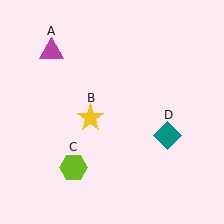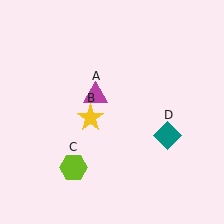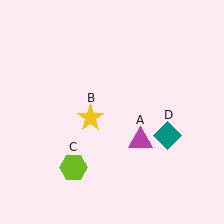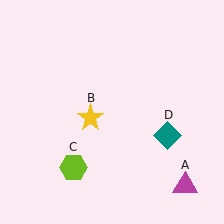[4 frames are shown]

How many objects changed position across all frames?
1 object changed position: magenta triangle (object A).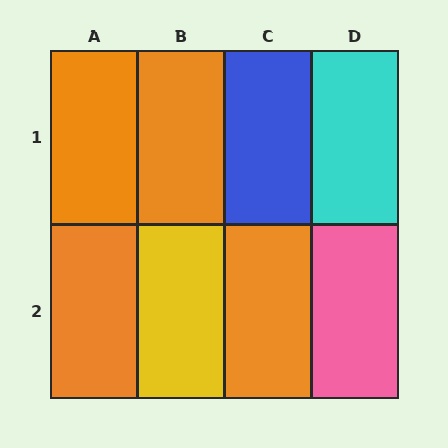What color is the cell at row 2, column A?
Orange.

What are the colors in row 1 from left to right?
Orange, orange, blue, cyan.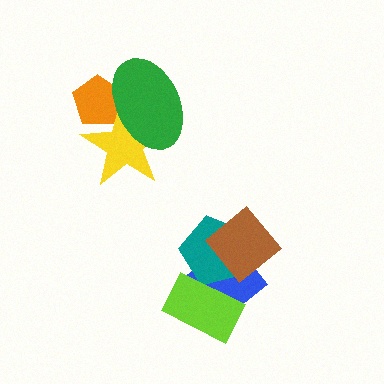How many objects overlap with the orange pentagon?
2 objects overlap with the orange pentagon.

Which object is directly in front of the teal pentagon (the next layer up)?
The brown diamond is directly in front of the teal pentagon.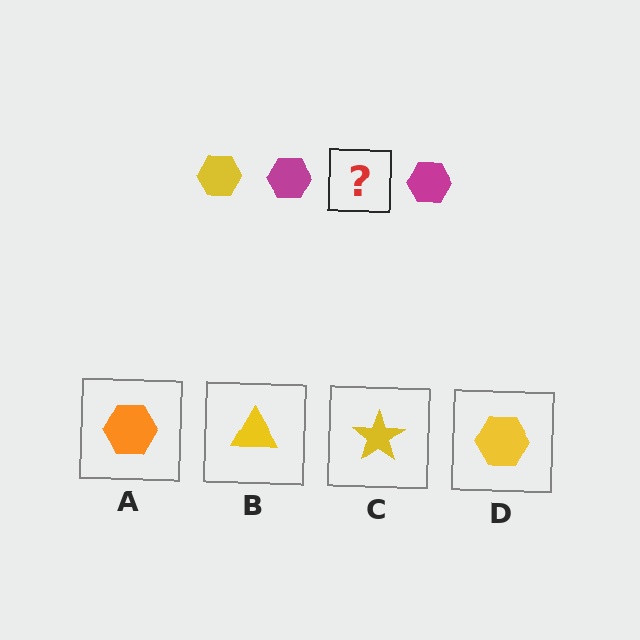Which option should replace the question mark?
Option D.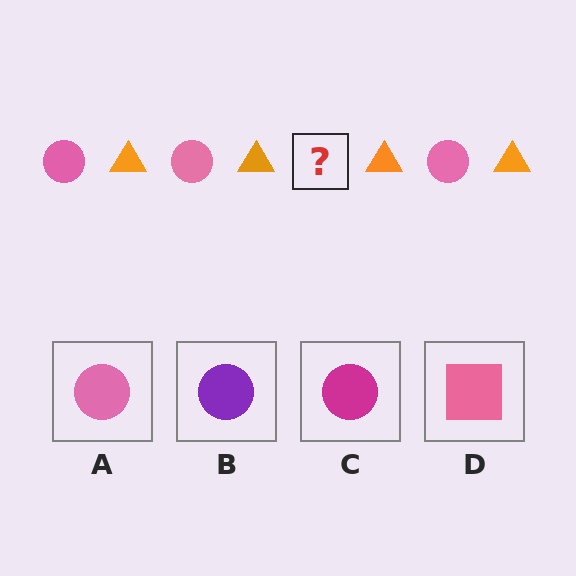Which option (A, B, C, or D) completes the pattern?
A.